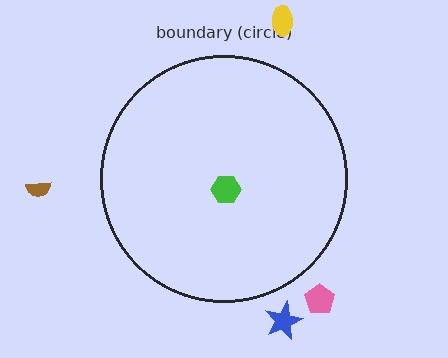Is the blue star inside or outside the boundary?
Outside.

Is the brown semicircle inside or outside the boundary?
Outside.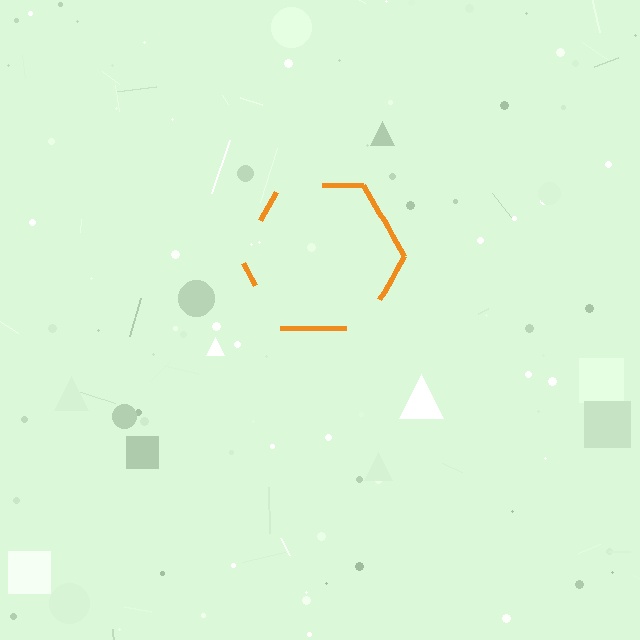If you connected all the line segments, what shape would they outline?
They would outline a hexagon.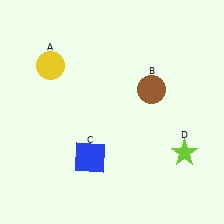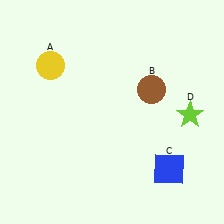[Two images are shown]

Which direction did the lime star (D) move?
The lime star (D) moved up.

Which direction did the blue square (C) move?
The blue square (C) moved right.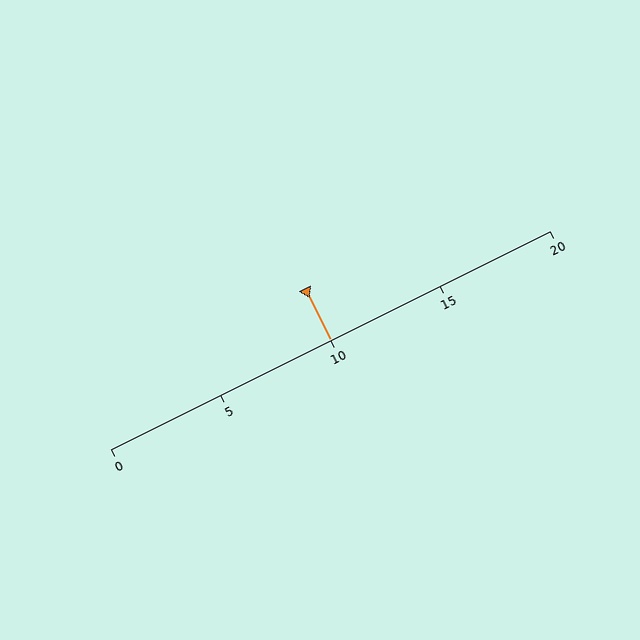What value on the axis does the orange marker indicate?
The marker indicates approximately 10.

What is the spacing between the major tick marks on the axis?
The major ticks are spaced 5 apart.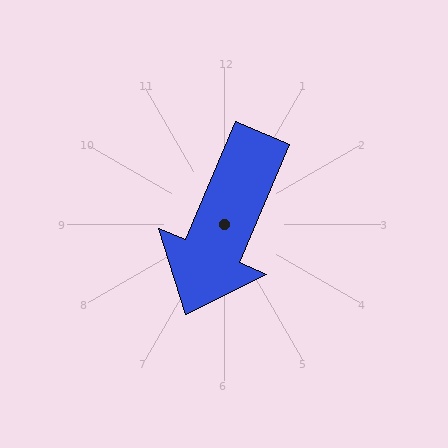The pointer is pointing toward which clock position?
Roughly 7 o'clock.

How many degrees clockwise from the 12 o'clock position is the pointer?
Approximately 203 degrees.